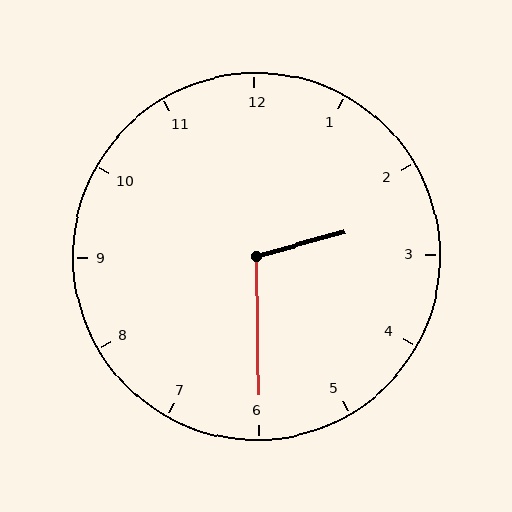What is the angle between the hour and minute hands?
Approximately 105 degrees.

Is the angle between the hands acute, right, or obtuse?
It is obtuse.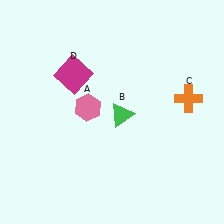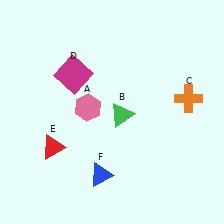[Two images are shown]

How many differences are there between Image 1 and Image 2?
There are 2 differences between the two images.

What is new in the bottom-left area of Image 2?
A red triangle (E) was added in the bottom-left area of Image 2.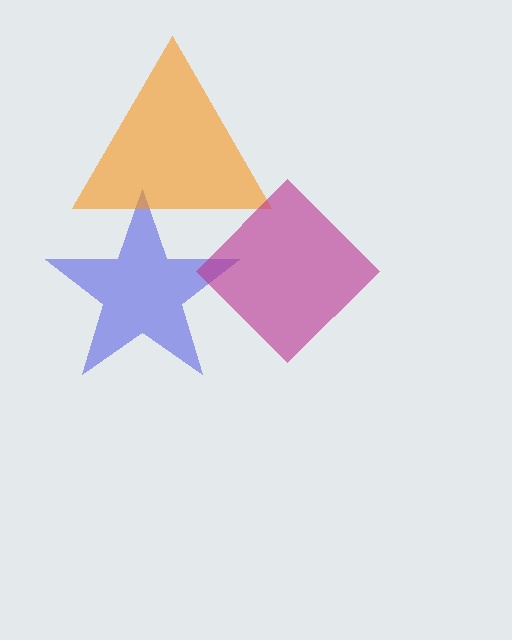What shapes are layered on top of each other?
The layered shapes are: a blue star, an orange triangle, a magenta diamond.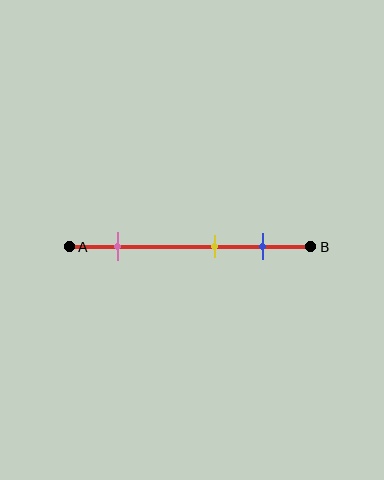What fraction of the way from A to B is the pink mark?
The pink mark is approximately 20% (0.2) of the way from A to B.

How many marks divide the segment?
There are 3 marks dividing the segment.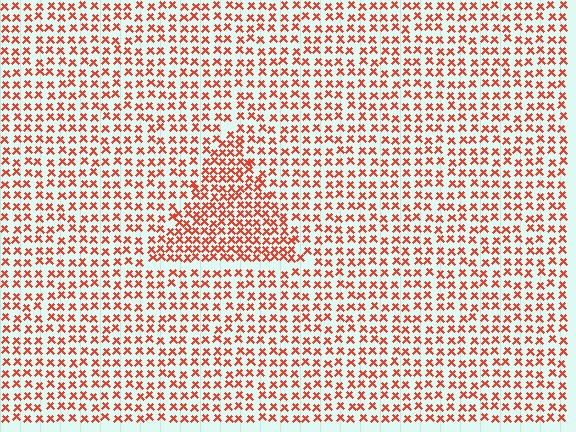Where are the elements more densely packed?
The elements are more densely packed inside the triangle boundary.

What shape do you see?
I see a triangle.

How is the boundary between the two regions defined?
The boundary is defined by a change in element density (approximately 1.6x ratio). All elements are the same color, size, and shape.